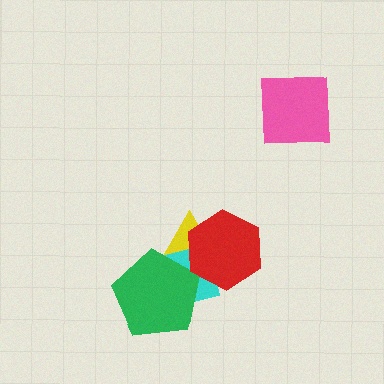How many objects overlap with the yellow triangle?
3 objects overlap with the yellow triangle.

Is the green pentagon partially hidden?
No, no other shape covers it.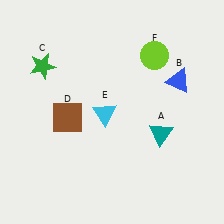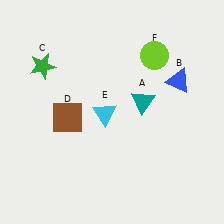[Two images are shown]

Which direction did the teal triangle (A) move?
The teal triangle (A) moved up.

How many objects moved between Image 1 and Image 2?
1 object moved between the two images.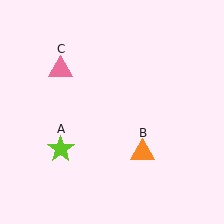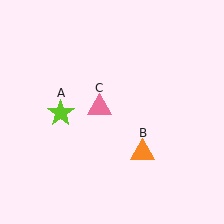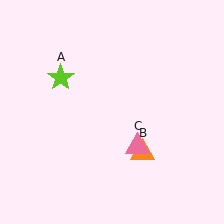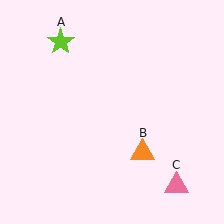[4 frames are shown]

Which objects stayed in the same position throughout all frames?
Orange triangle (object B) remained stationary.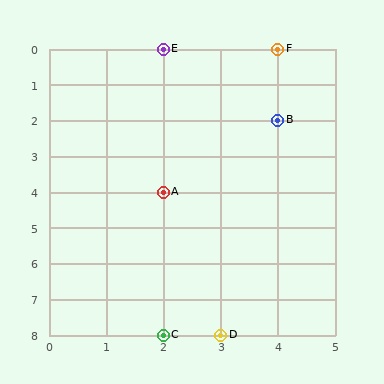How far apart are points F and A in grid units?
Points F and A are 2 columns and 4 rows apart (about 4.5 grid units diagonally).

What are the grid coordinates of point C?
Point C is at grid coordinates (2, 8).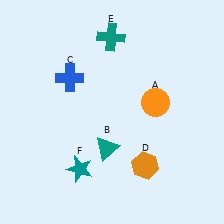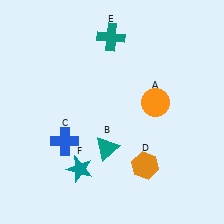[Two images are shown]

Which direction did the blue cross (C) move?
The blue cross (C) moved down.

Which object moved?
The blue cross (C) moved down.